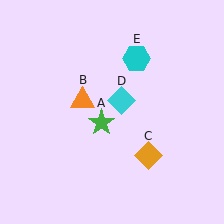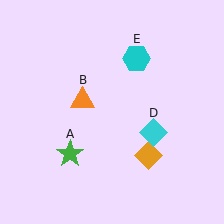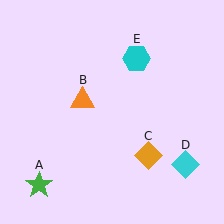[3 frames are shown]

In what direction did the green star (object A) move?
The green star (object A) moved down and to the left.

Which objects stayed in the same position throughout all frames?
Orange triangle (object B) and orange diamond (object C) and cyan hexagon (object E) remained stationary.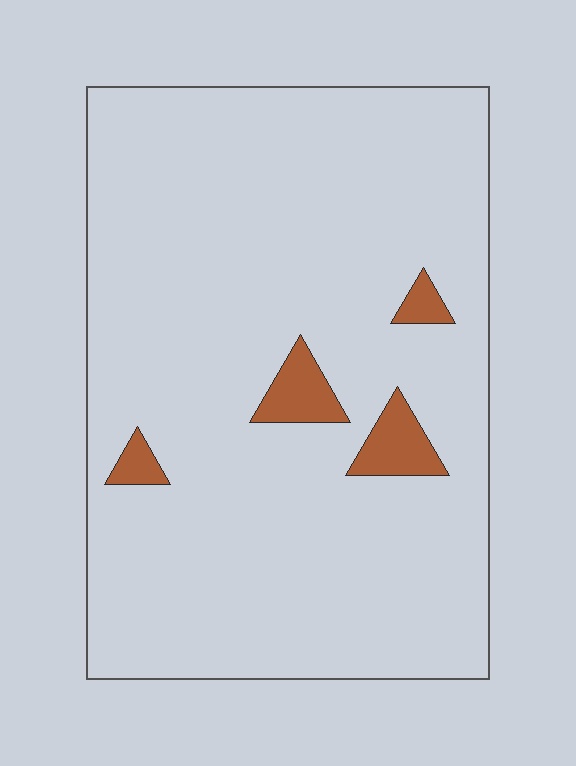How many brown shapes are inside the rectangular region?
4.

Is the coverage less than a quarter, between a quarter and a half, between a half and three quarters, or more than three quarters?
Less than a quarter.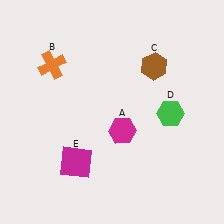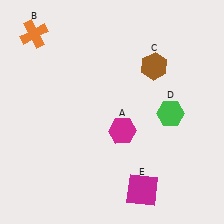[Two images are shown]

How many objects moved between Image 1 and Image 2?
2 objects moved between the two images.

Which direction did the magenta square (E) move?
The magenta square (E) moved right.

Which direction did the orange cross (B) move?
The orange cross (B) moved up.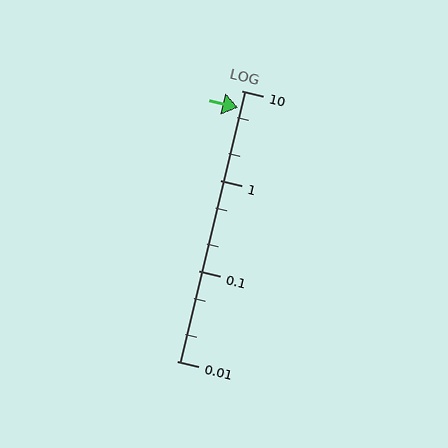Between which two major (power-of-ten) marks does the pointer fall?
The pointer is between 1 and 10.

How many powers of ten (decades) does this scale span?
The scale spans 3 decades, from 0.01 to 10.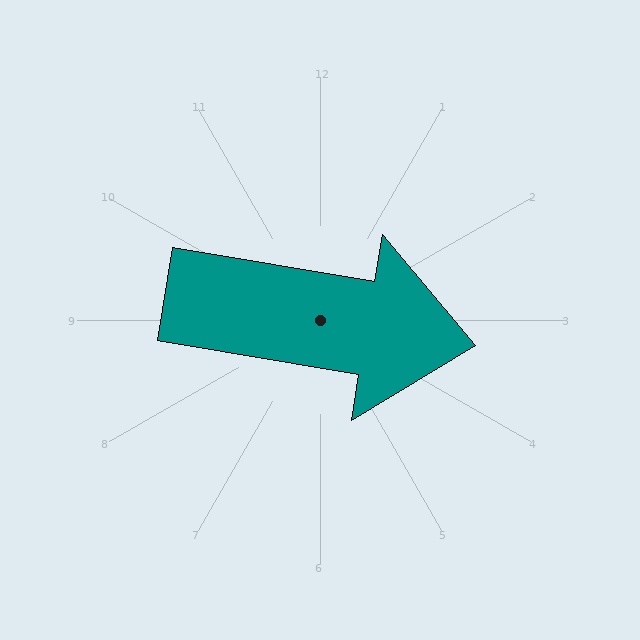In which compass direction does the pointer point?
East.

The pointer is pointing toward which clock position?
Roughly 3 o'clock.